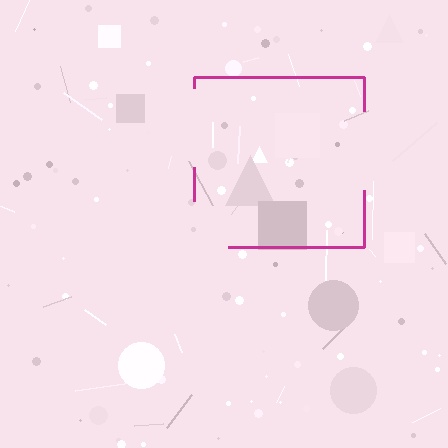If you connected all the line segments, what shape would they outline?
They would outline a square.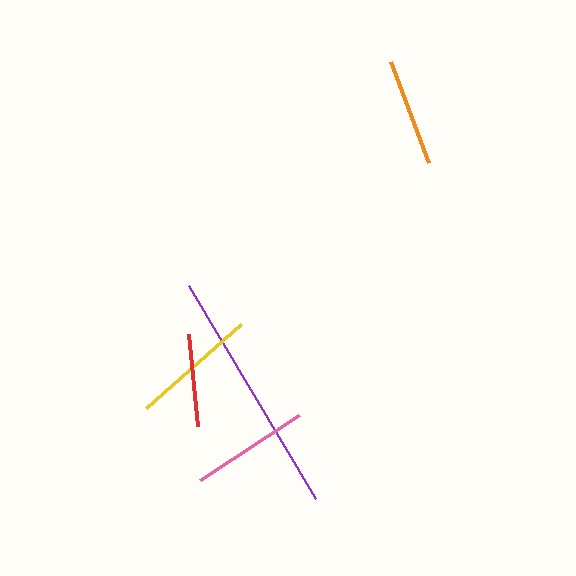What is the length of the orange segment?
The orange segment is approximately 107 pixels long.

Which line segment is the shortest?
The red line is the shortest at approximately 93 pixels.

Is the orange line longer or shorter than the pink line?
The pink line is longer than the orange line.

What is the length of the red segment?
The red segment is approximately 93 pixels long.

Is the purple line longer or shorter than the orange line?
The purple line is longer than the orange line.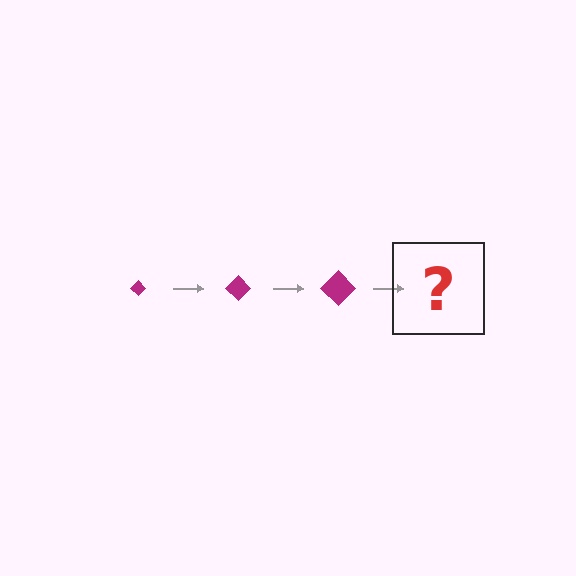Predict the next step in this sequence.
The next step is a magenta diamond, larger than the previous one.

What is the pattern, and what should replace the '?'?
The pattern is that the diamond gets progressively larger each step. The '?' should be a magenta diamond, larger than the previous one.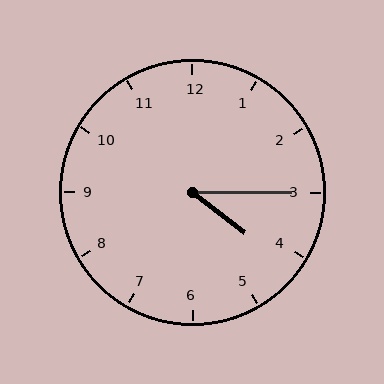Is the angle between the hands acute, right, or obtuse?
It is acute.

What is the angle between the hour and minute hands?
Approximately 38 degrees.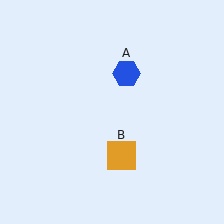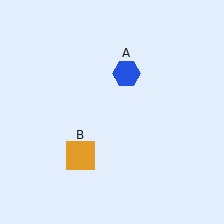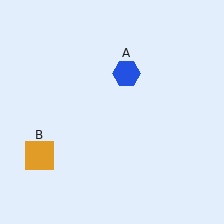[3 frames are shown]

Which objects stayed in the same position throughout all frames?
Blue hexagon (object A) remained stationary.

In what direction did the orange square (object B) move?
The orange square (object B) moved left.